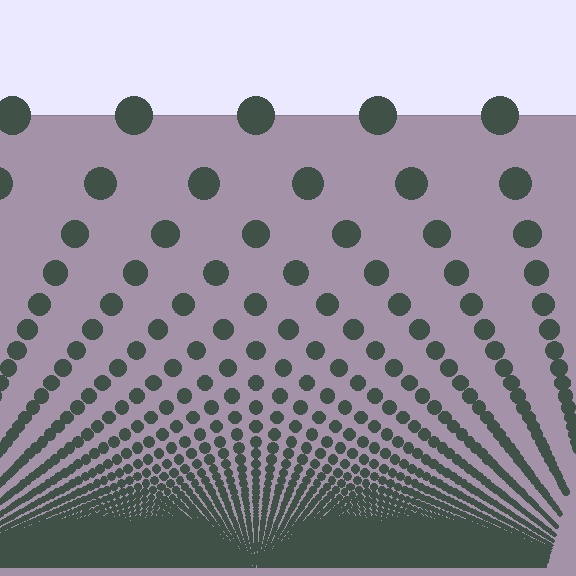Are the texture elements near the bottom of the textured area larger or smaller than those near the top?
Smaller. The gradient is inverted — elements near the bottom are smaller and denser.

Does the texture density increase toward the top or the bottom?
Density increases toward the bottom.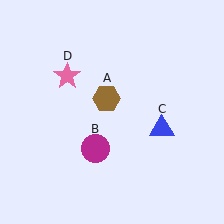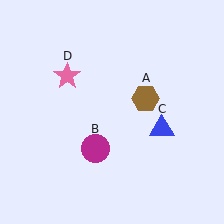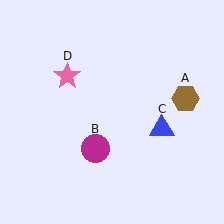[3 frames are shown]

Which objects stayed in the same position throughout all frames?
Magenta circle (object B) and blue triangle (object C) and pink star (object D) remained stationary.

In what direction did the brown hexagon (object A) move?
The brown hexagon (object A) moved right.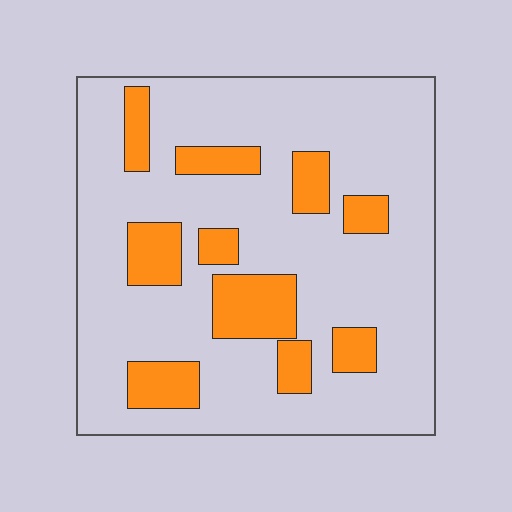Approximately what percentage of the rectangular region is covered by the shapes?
Approximately 20%.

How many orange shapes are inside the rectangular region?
10.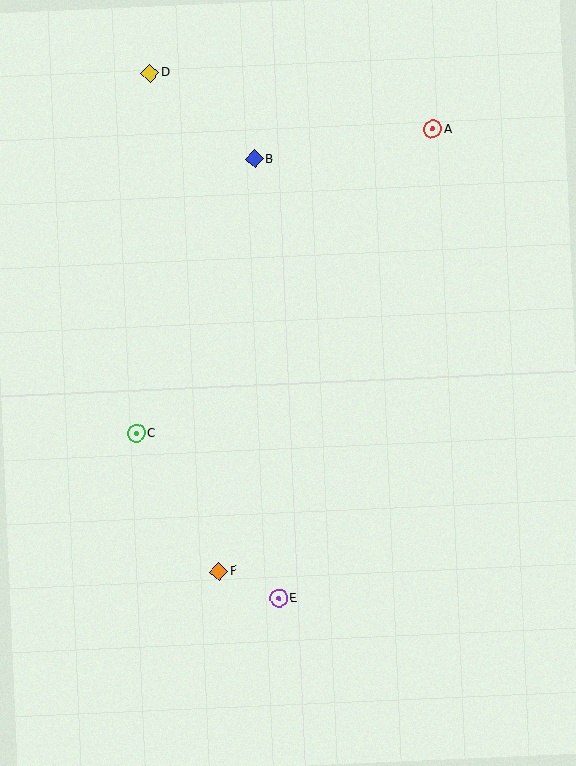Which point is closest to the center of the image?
Point C at (136, 434) is closest to the center.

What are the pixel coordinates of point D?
Point D is at (150, 73).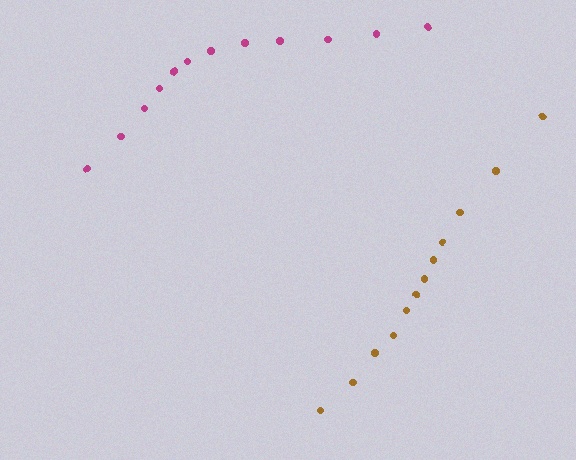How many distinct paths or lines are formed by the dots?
There are 2 distinct paths.